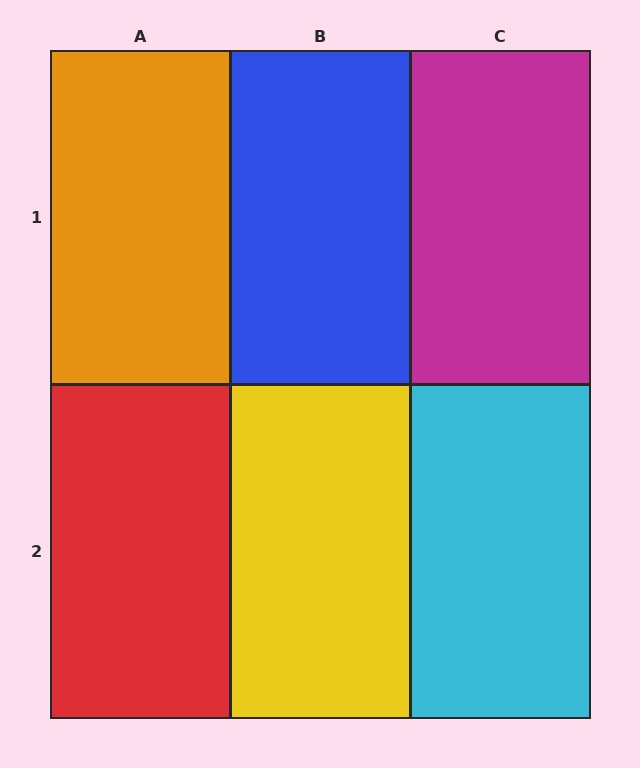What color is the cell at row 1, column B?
Blue.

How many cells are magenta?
1 cell is magenta.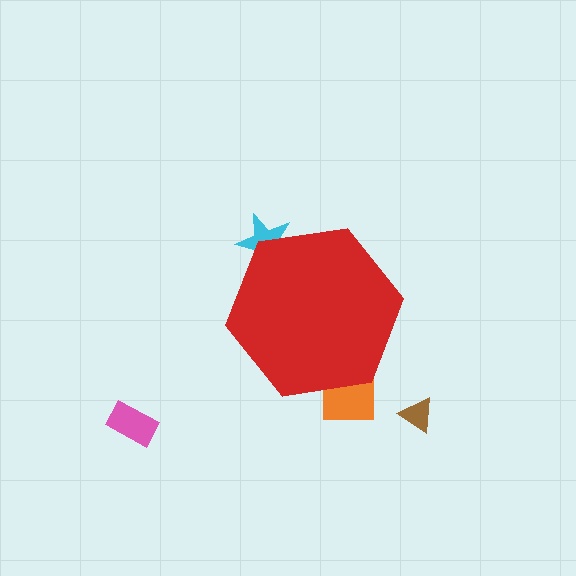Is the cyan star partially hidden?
Yes, the cyan star is partially hidden behind the red hexagon.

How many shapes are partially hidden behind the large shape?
2 shapes are partially hidden.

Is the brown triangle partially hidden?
No, the brown triangle is fully visible.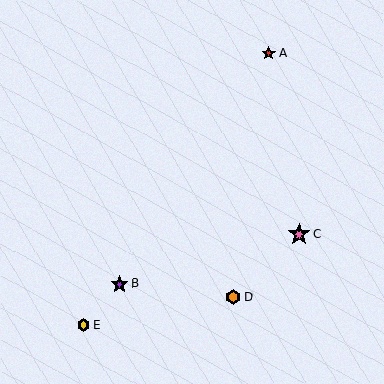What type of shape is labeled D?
Shape D is an orange hexagon.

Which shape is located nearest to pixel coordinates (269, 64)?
The red star (labeled A) at (269, 54) is nearest to that location.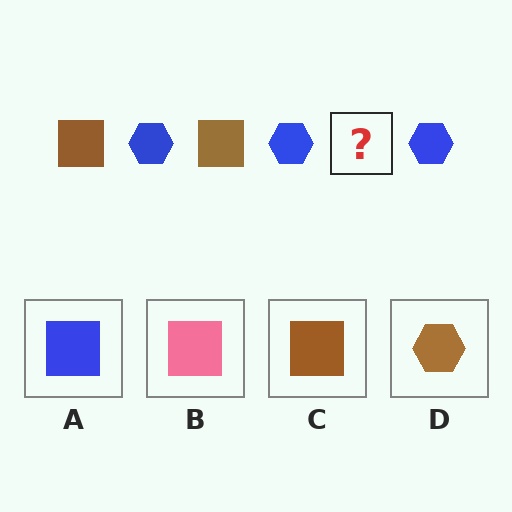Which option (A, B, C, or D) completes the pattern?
C.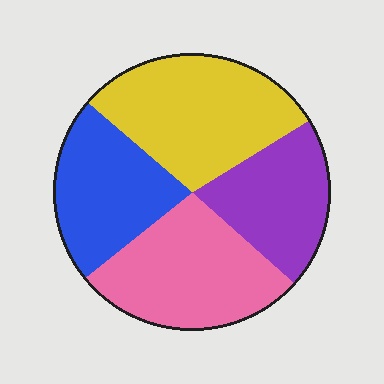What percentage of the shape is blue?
Blue covers roughly 20% of the shape.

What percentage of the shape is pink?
Pink takes up about one quarter (1/4) of the shape.